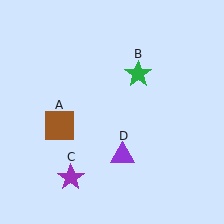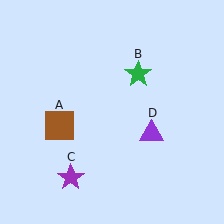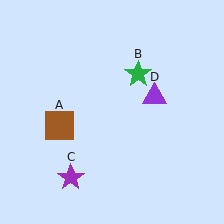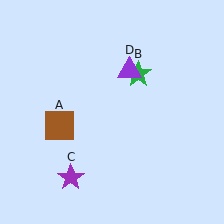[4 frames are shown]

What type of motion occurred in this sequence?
The purple triangle (object D) rotated counterclockwise around the center of the scene.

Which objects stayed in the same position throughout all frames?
Brown square (object A) and green star (object B) and purple star (object C) remained stationary.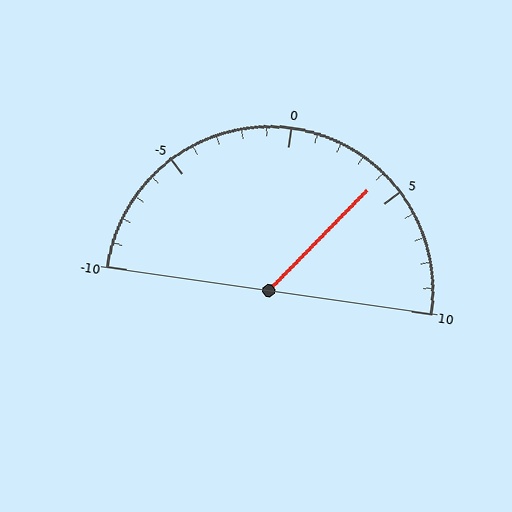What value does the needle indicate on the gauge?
The needle indicates approximately 4.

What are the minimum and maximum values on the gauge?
The gauge ranges from -10 to 10.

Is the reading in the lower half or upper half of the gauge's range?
The reading is in the upper half of the range (-10 to 10).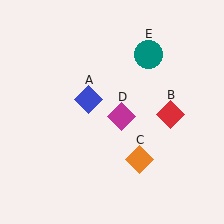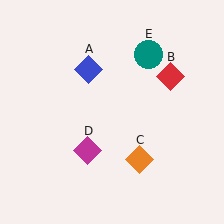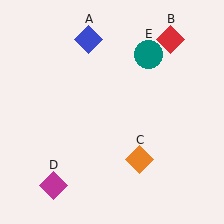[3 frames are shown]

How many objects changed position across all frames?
3 objects changed position: blue diamond (object A), red diamond (object B), magenta diamond (object D).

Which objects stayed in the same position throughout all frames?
Orange diamond (object C) and teal circle (object E) remained stationary.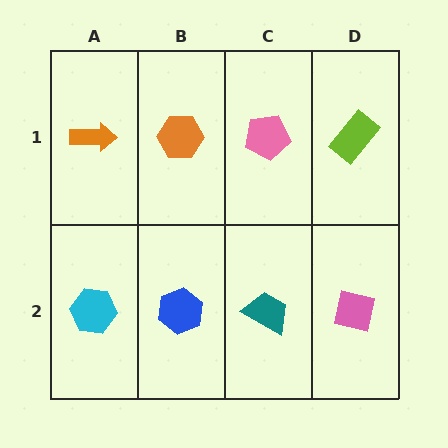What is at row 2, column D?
A pink square.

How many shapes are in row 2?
4 shapes.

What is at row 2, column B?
A blue hexagon.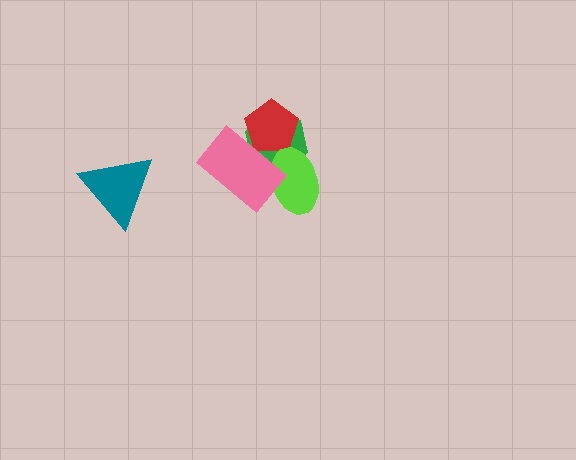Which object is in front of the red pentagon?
The pink rectangle is in front of the red pentagon.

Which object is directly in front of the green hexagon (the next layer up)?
The red pentagon is directly in front of the green hexagon.